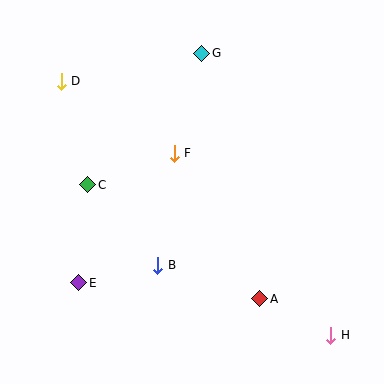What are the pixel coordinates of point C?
Point C is at (88, 185).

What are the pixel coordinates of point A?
Point A is at (260, 299).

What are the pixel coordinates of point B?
Point B is at (158, 265).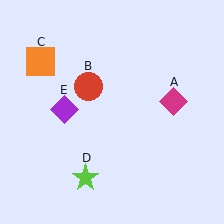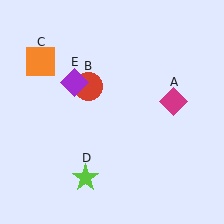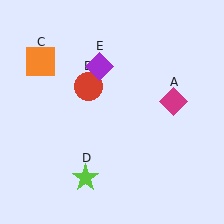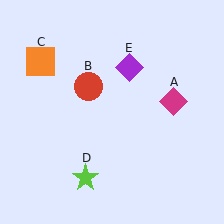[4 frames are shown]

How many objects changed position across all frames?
1 object changed position: purple diamond (object E).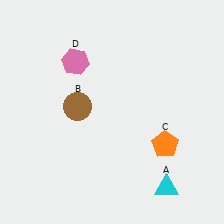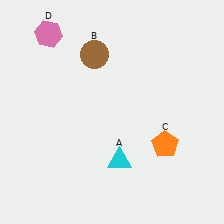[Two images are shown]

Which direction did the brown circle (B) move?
The brown circle (B) moved up.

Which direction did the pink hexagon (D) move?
The pink hexagon (D) moved up.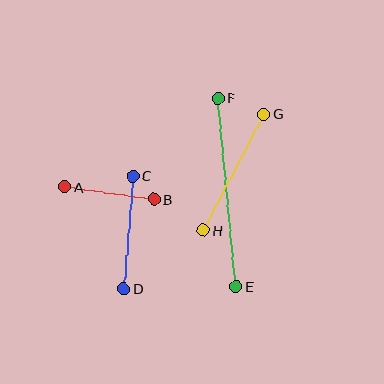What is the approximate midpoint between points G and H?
The midpoint is at approximately (234, 172) pixels.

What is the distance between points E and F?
The distance is approximately 189 pixels.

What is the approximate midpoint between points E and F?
The midpoint is at approximately (227, 192) pixels.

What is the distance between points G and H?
The distance is approximately 131 pixels.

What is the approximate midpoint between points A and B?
The midpoint is at approximately (109, 193) pixels.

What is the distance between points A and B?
The distance is approximately 90 pixels.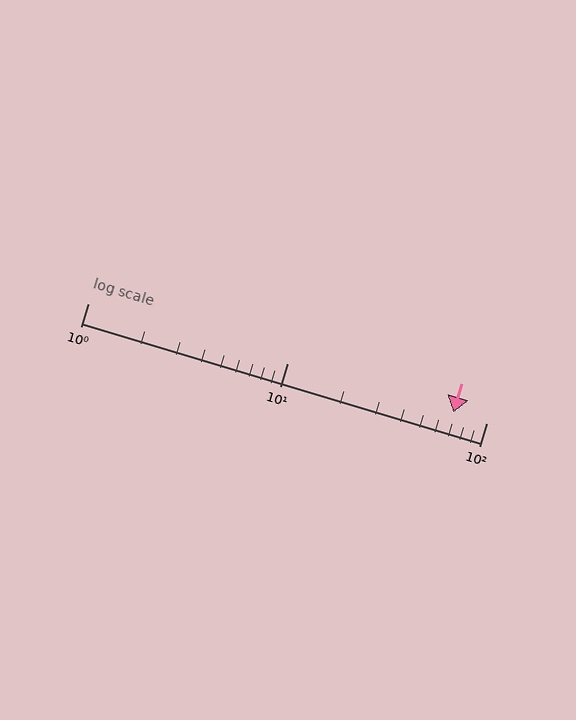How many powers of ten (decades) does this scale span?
The scale spans 2 decades, from 1 to 100.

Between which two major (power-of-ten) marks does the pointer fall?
The pointer is between 10 and 100.